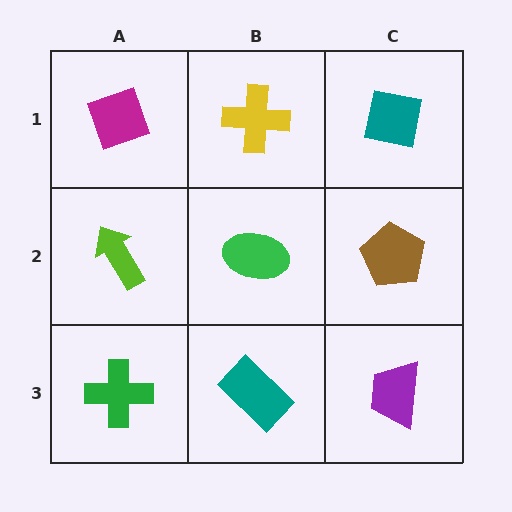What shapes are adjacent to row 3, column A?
A lime arrow (row 2, column A), a teal rectangle (row 3, column B).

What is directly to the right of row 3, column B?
A purple trapezoid.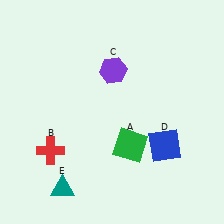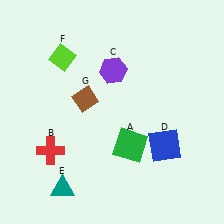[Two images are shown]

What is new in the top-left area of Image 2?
A lime diamond (F) was added in the top-left area of Image 2.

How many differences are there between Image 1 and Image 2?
There are 2 differences between the two images.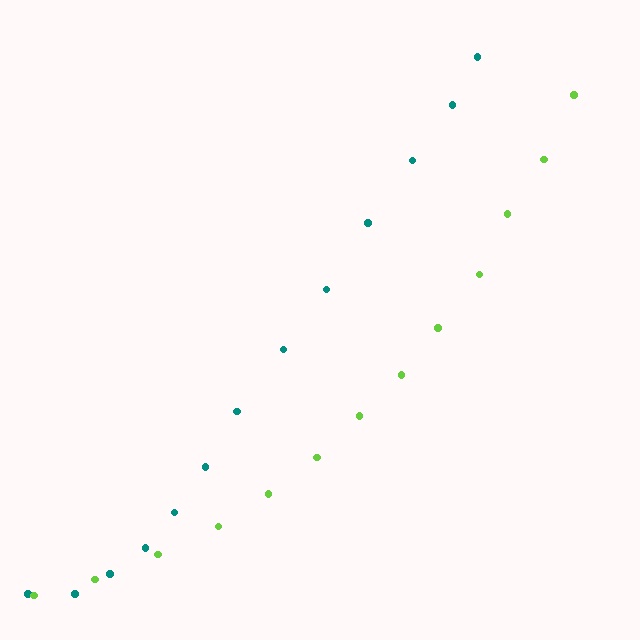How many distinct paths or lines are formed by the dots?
There are 2 distinct paths.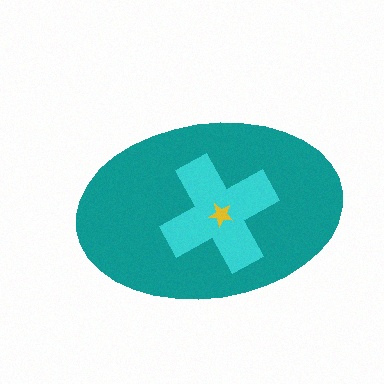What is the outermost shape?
The teal ellipse.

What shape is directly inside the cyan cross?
The yellow star.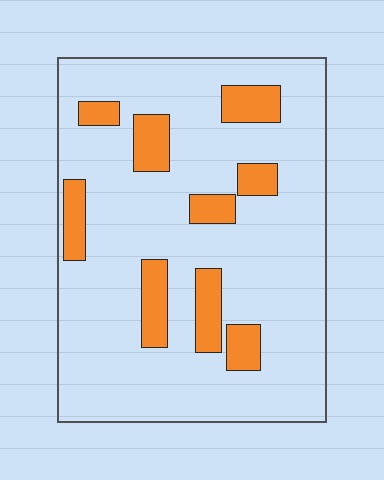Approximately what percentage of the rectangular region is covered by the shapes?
Approximately 15%.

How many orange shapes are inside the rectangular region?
9.